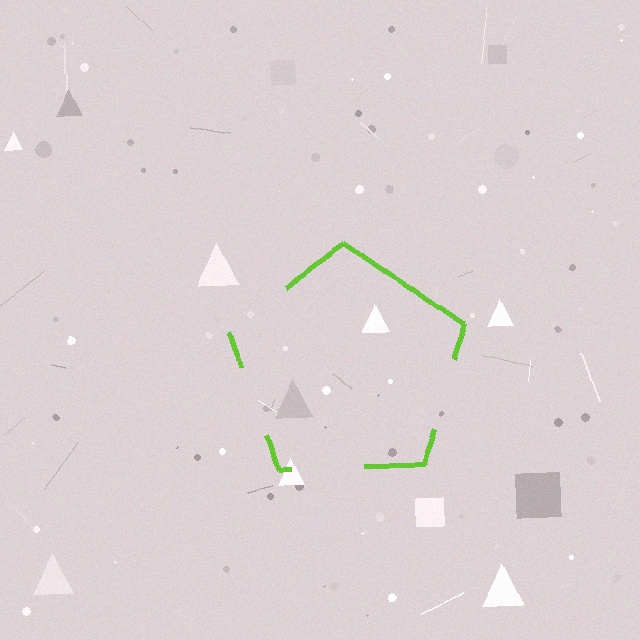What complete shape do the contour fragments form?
The contour fragments form a pentagon.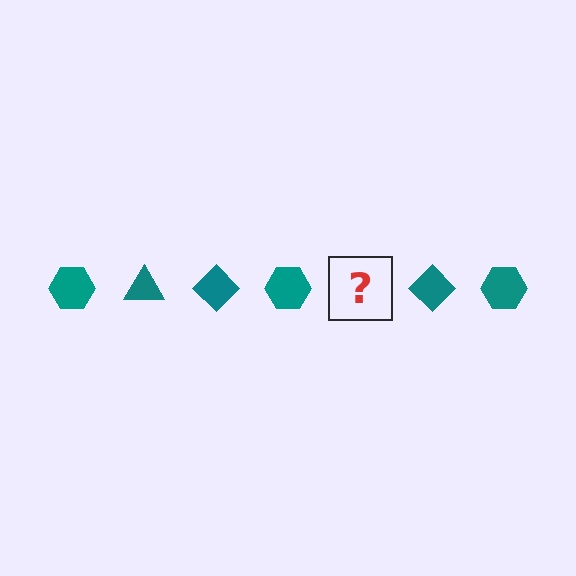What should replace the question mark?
The question mark should be replaced with a teal triangle.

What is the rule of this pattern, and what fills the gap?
The rule is that the pattern cycles through hexagon, triangle, diamond shapes in teal. The gap should be filled with a teal triangle.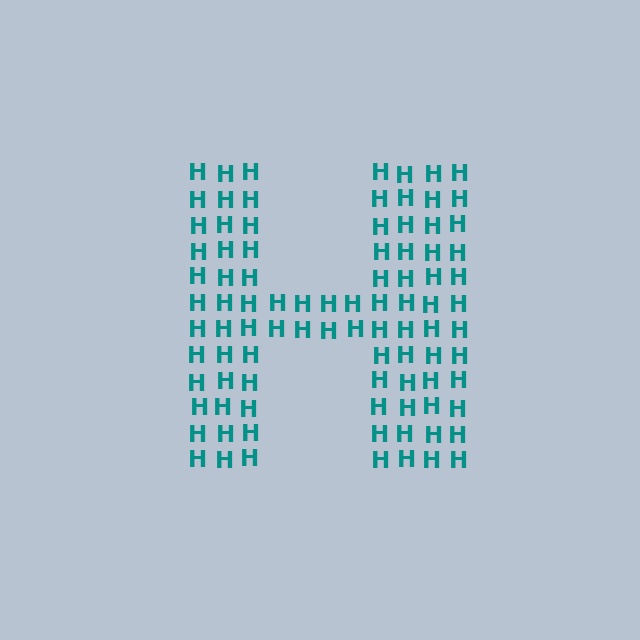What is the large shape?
The large shape is the letter H.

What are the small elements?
The small elements are letter H's.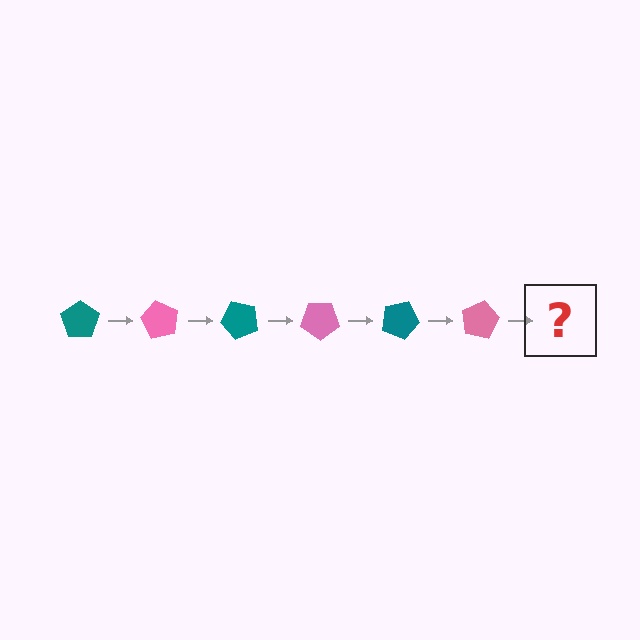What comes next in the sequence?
The next element should be a teal pentagon, rotated 360 degrees from the start.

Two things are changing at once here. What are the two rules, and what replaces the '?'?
The two rules are that it rotates 60 degrees each step and the color cycles through teal and pink. The '?' should be a teal pentagon, rotated 360 degrees from the start.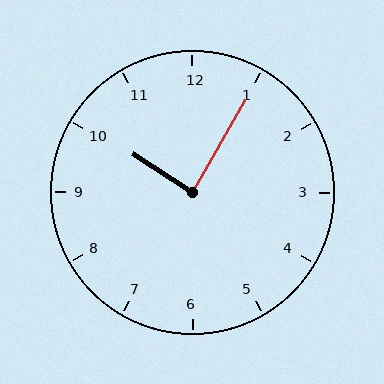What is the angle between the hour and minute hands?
Approximately 88 degrees.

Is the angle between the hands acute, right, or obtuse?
It is right.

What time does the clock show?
10:05.